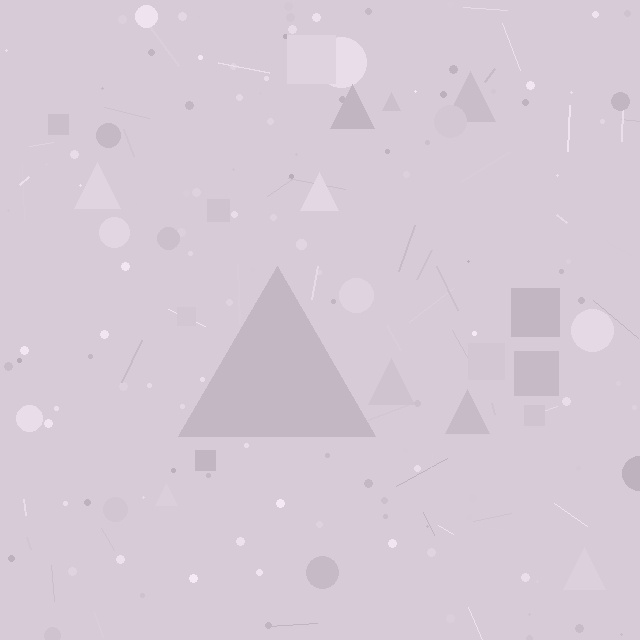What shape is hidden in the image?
A triangle is hidden in the image.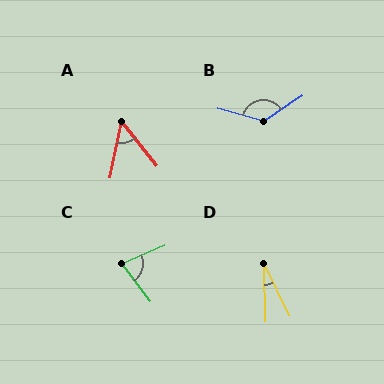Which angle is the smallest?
D, at approximately 24 degrees.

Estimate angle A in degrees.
Approximately 50 degrees.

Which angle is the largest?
B, at approximately 131 degrees.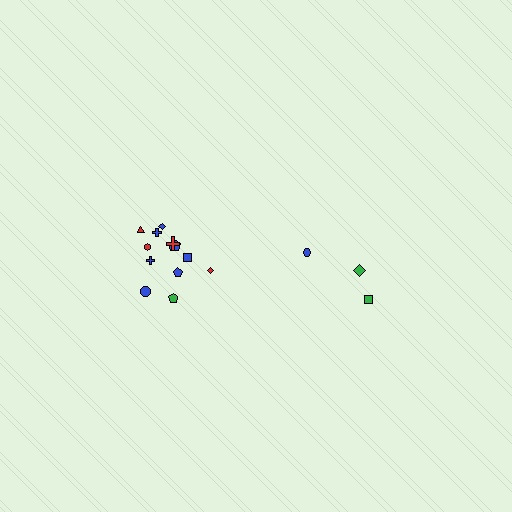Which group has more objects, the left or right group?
The left group.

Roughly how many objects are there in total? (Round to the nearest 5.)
Roughly 15 objects in total.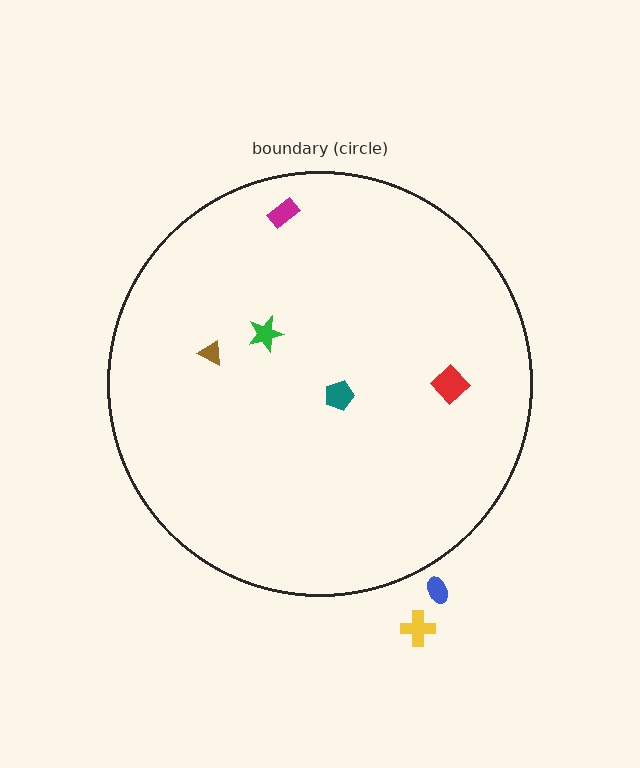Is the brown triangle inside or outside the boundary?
Inside.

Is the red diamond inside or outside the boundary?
Inside.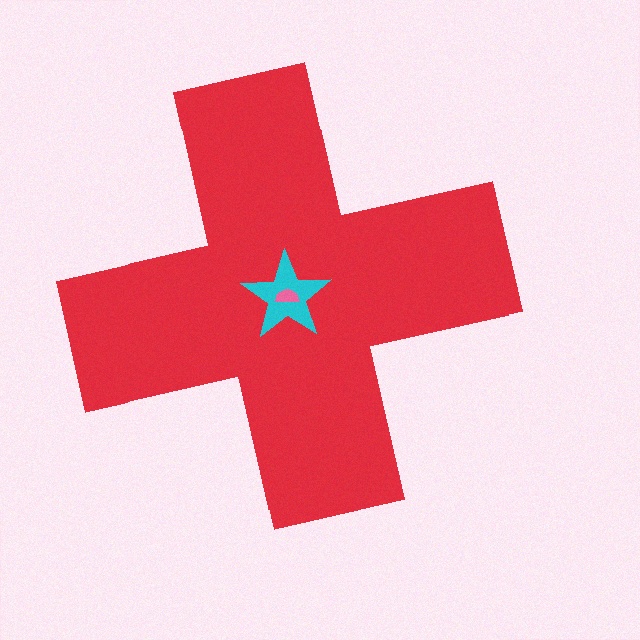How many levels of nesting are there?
3.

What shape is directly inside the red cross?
The cyan star.